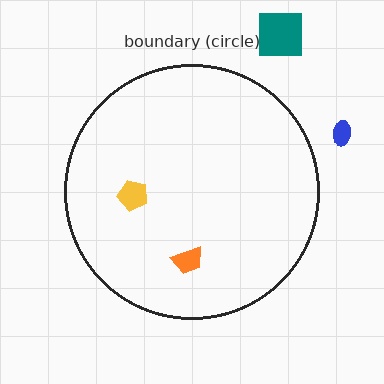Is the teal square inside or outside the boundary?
Outside.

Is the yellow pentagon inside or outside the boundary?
Inside.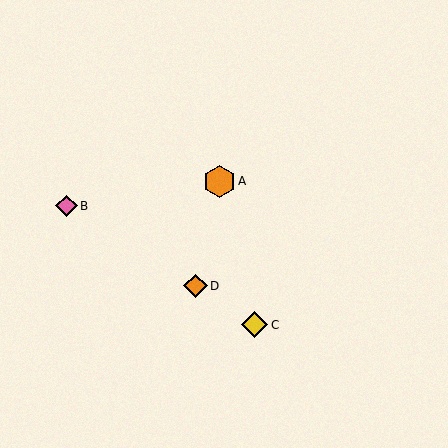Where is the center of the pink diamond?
The center of the pink diamond is at (66, 206).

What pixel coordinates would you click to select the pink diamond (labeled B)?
Click at (66, 206) to select the pink diamond B.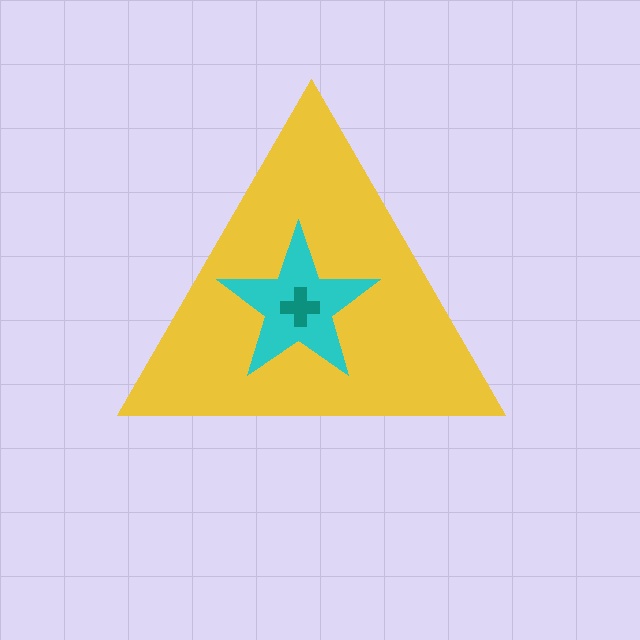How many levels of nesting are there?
3.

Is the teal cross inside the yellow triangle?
Yes.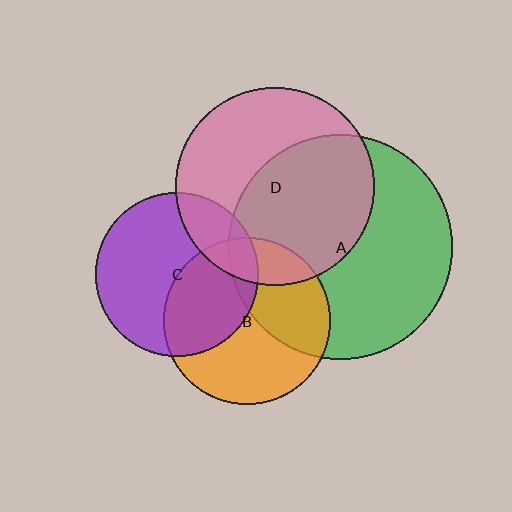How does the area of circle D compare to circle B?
Approximately 1.4 times.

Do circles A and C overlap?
Yes.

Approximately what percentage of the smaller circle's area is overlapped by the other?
Approximately 10%.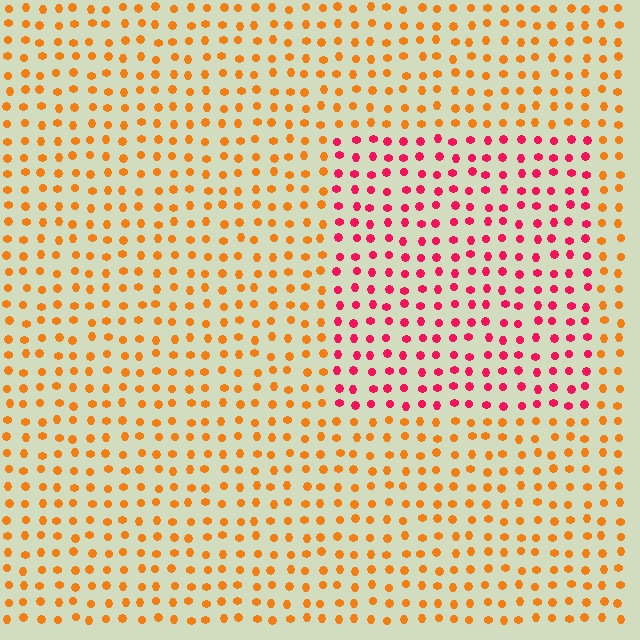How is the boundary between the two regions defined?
The boundary is defined purely by a slight shift in hue (about 48 degrees). Spacing, size, and orientation are identical on both sides.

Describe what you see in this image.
The image is filled with small orange elements in a uniform arrangement. A rectangle-shaped region is visible where the elements are tinted to a slightly different hue, forming a subtle color boundary.